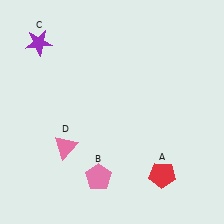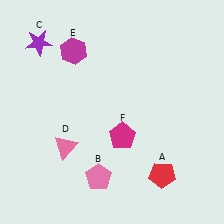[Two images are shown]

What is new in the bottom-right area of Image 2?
A magenta pentagon (F) was added in the bottom-right area of Image 2.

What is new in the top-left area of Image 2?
A magenta hexagon (E) was added in the top-left area of Image 2.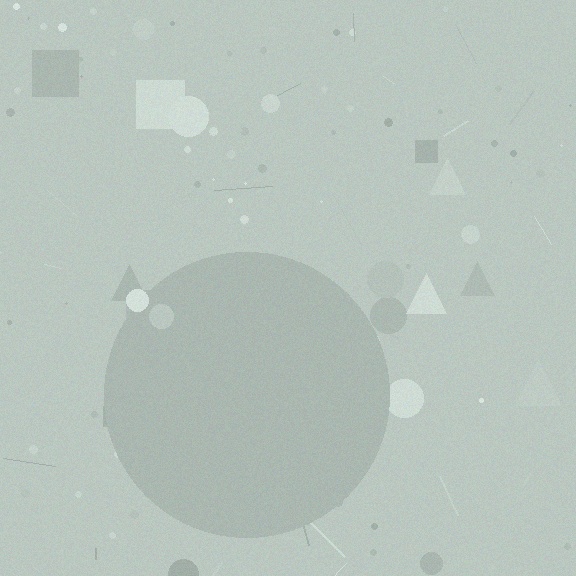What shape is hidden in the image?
A circle is hidden in the image.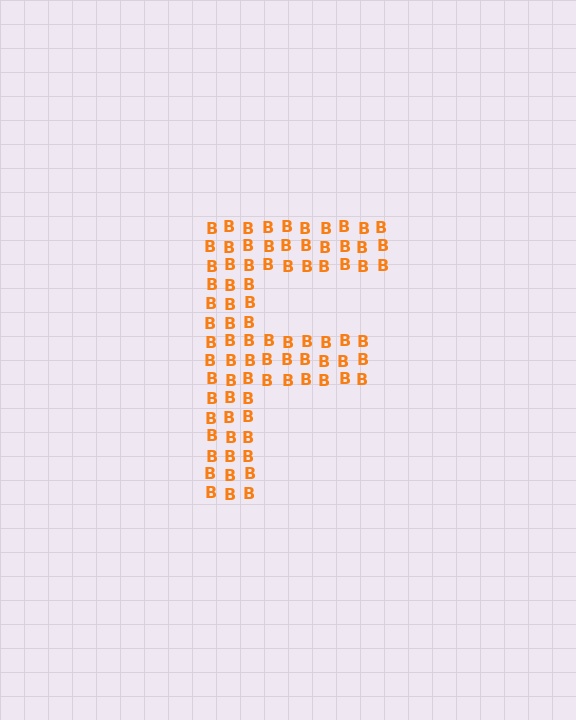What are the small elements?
The small elements are letter B's.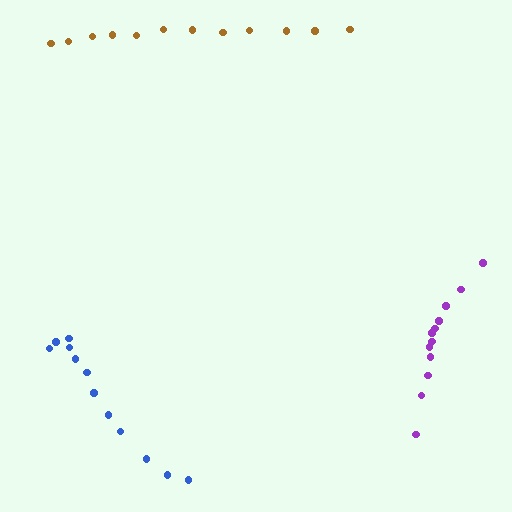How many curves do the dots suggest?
There are 3 distinct paths.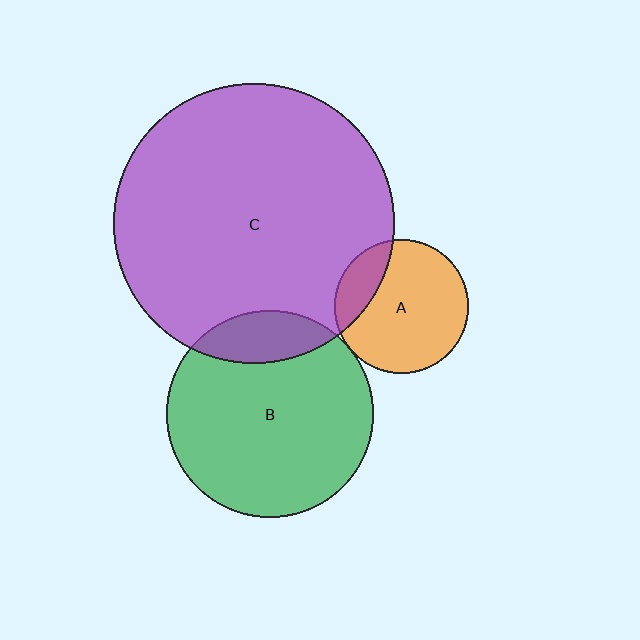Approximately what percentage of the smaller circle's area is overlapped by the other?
Approximately 5%.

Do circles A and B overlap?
Yes.